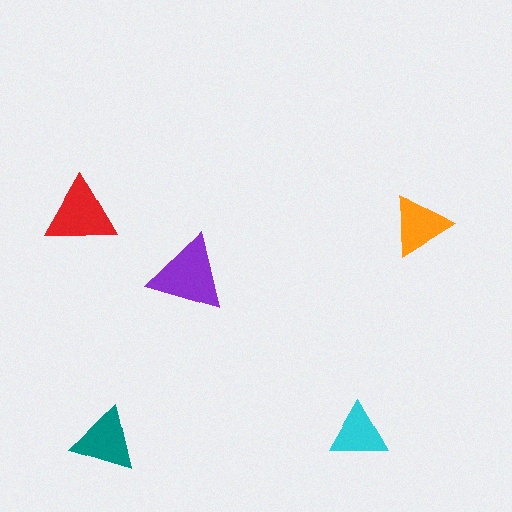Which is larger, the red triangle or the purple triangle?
The purple one.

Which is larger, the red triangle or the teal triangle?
The red one.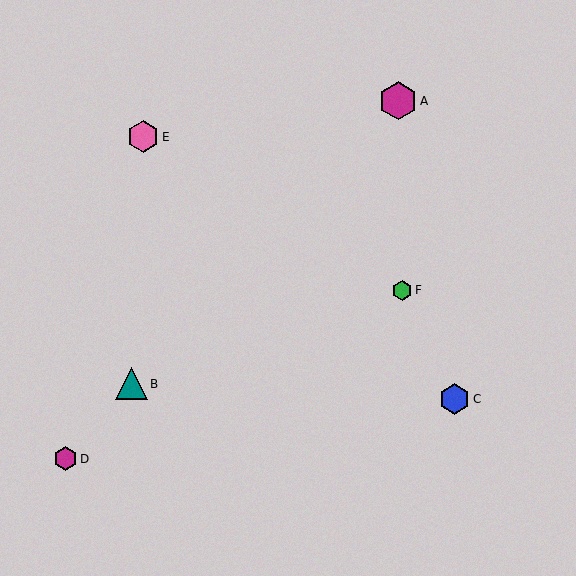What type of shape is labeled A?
Shape A is a magenta hexagon.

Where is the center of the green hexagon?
The center of the green hexagon is at (402, 290).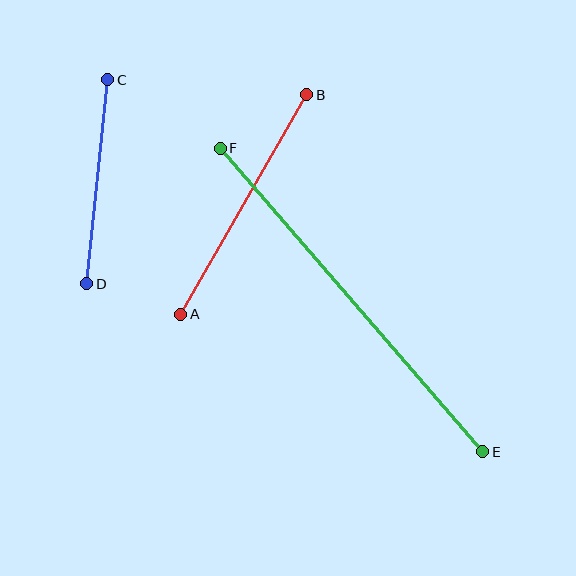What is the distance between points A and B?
The distance is approximately 253 pixels.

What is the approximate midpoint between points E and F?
The midpoint is at approximately (351, 300) pixels.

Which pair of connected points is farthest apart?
Points E and F are farthest apart.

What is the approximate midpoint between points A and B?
The midpoint is at approximately (244, 205) pixels.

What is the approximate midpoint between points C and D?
The midpoint is at approximately (97, 182) pixels.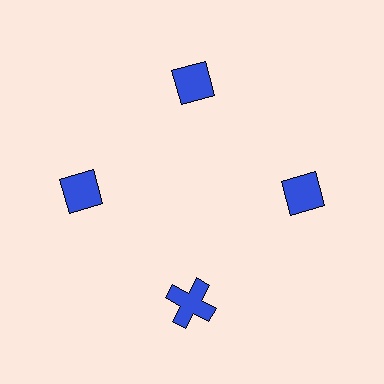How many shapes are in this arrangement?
There are 4 shapes arranged in a ring pattern.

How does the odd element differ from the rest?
It has a different shape: cross instead of diamond.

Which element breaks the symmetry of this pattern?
The blue cross at roughly the 6 o'clock position breaks the symmetry. All other shapes are blue diamonds.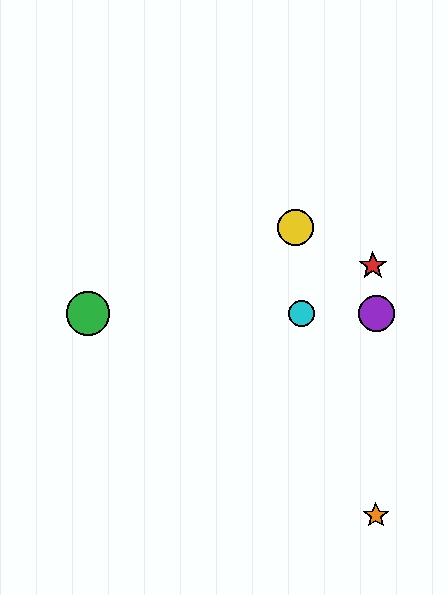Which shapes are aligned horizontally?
The blue circle, the green circle, the purple circle, the cyan circle are aligned horizontally.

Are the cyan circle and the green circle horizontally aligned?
Yes, both are at y≈313.